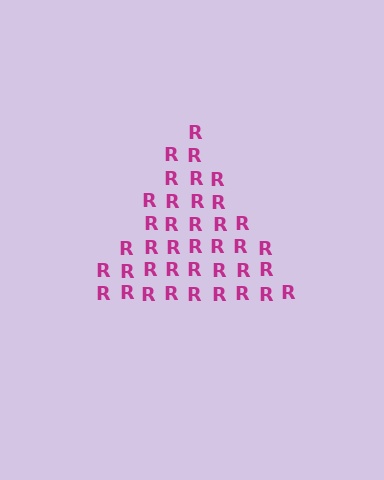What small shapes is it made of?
It is made of small letter R's.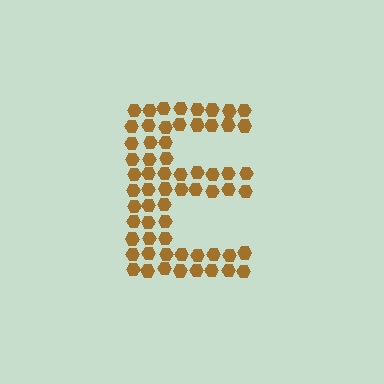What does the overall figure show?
The overall figure shows the letter E.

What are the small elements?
The small elements are hexagons.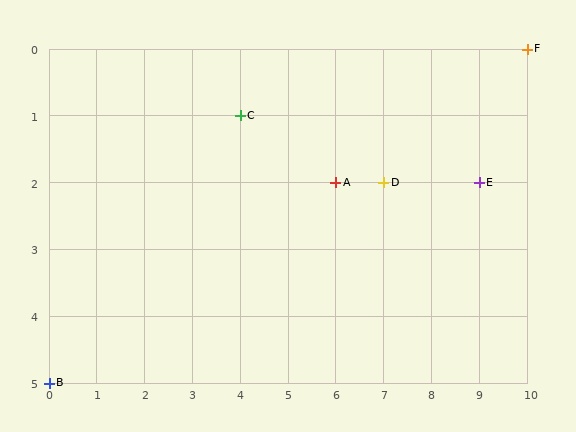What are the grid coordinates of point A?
Point A is at grid coordinates (6, 2).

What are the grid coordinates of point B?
Point B is at grid coordinates (0, 5).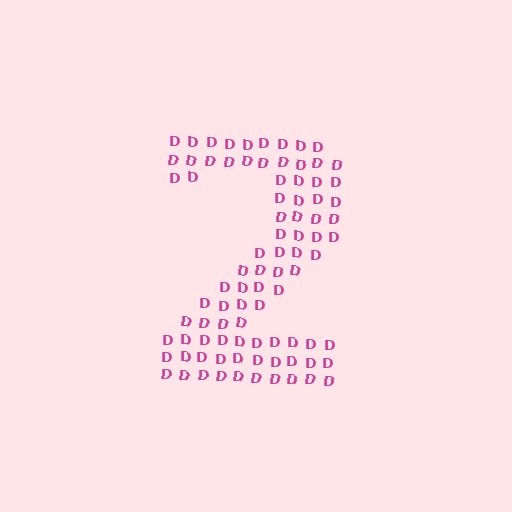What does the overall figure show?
The overall figure shows the digit 2.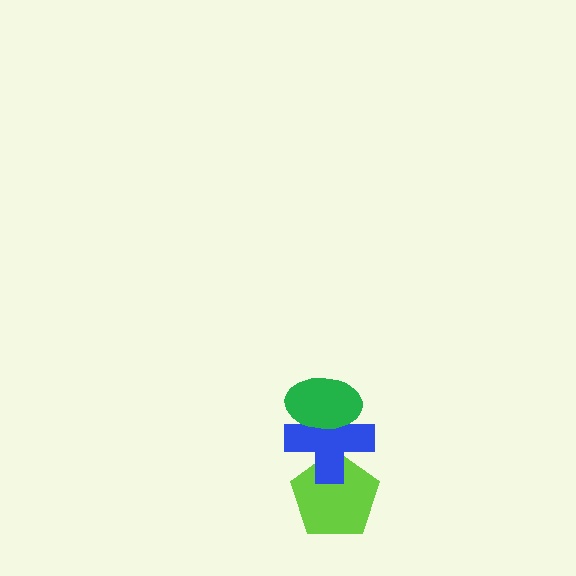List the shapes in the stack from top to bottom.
From top to bottom: the green ellipse, the blue cross, the lime pentagon.